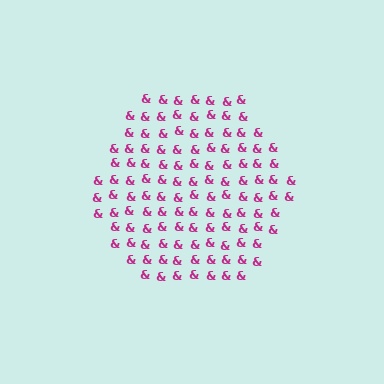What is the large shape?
The large shape is a hexagon.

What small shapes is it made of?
It is made of small ampersands.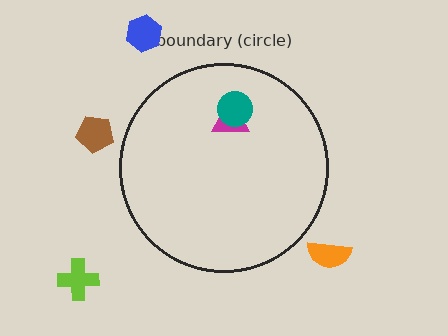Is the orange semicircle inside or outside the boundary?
Outside.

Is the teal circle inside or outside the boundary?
Inside.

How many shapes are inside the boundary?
2 inside, 4 outside.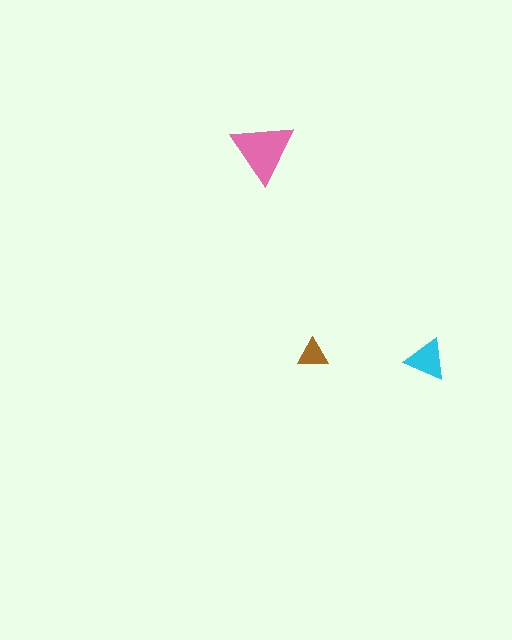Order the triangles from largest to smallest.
the pink one, the cyan one, the brown one.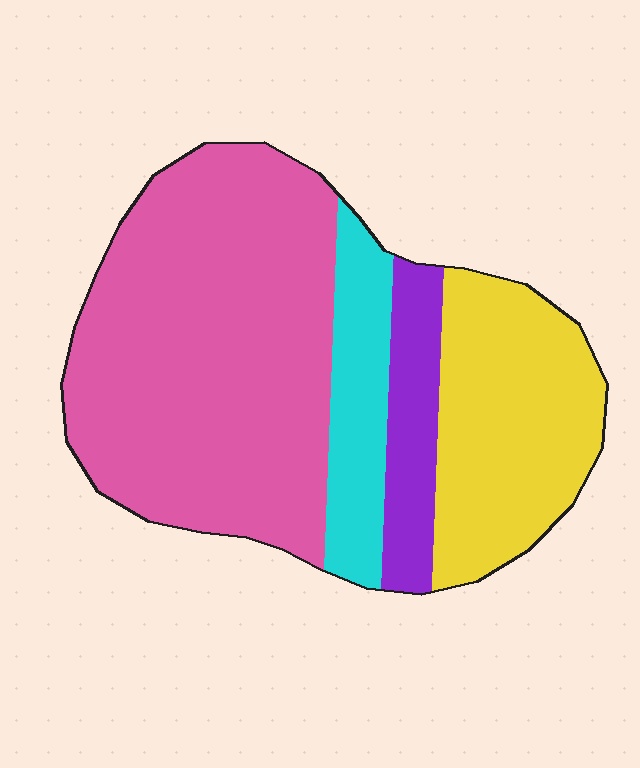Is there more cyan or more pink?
Pink.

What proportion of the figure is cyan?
Cyan covers roughly 10% of the figure.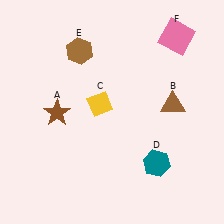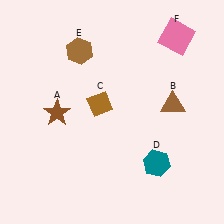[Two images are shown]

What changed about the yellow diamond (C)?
In Image 1, C is yellow. In Image 2, it changed to brown.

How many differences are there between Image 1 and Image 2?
There is 1 difference between the two images.